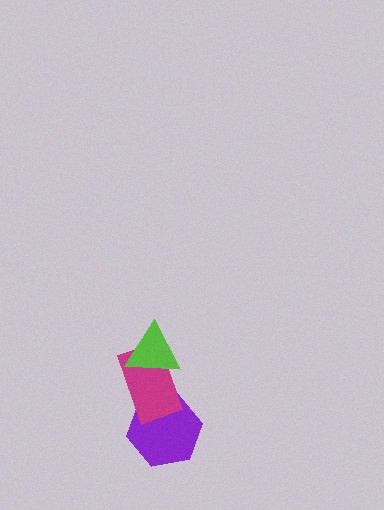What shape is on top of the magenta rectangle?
The lime triangle is on top of the magenta rectangle.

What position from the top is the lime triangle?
The lime triangle is 1st from the top.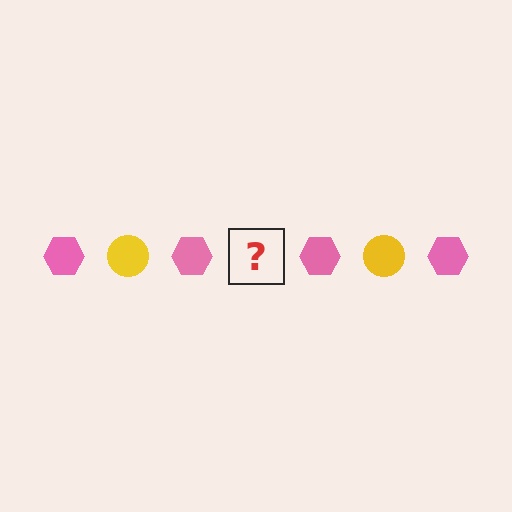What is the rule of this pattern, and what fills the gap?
The rule is that the pattern alternates between pink hexagon and yellow circle. The gap should be filled with a yellow circle.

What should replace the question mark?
The question mark should be replaced with a yellow circle.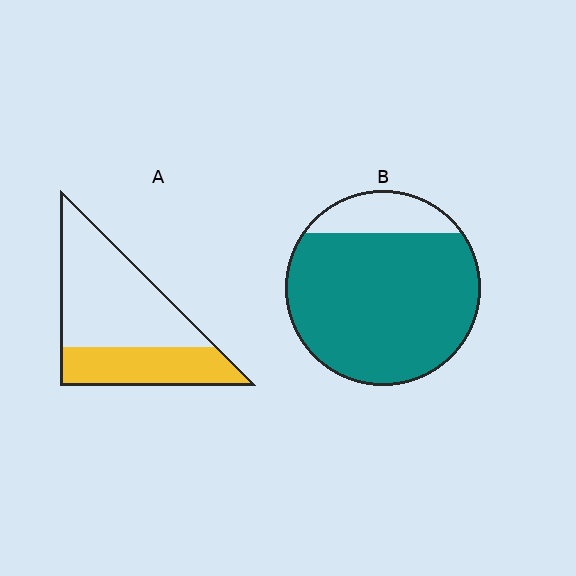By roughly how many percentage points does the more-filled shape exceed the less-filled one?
By roughly 50 percentage points (B over A).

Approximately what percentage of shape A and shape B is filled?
A is approximately 35% and B is approximately 85%.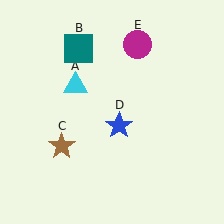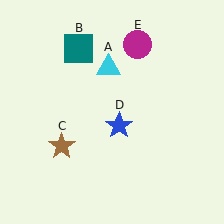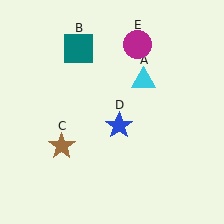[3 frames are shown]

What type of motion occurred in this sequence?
The cyan triangle (object A) rotated clockwise around the center of the scene.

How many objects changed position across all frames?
1 object changed position: cyan triangle (object A).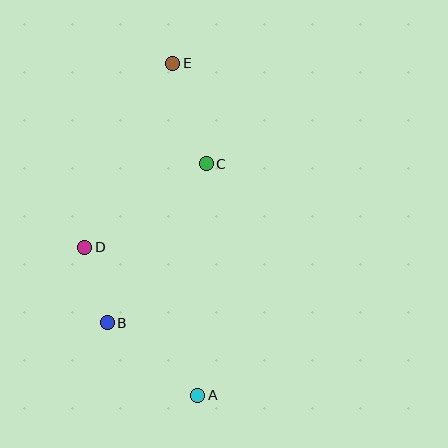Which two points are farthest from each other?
Points A and E are farthest from each other.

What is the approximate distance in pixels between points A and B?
The distance between A and B is approximately 116 pixels.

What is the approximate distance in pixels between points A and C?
The distance between A and C is approximately 232 pixels.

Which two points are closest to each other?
Points B and D are closest to each other.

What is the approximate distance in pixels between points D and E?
The distance between D and E is approximately 204 pixels.